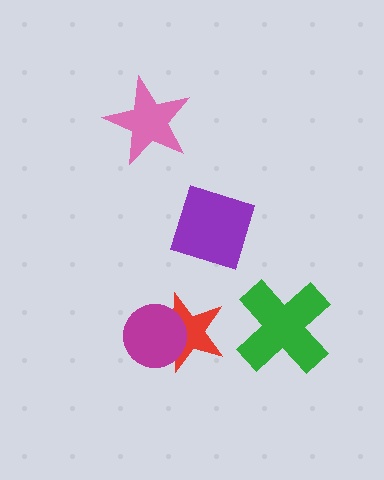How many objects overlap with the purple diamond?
0 objects overlap with the purple diamond.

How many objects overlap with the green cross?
0 objects overlap with the green cross.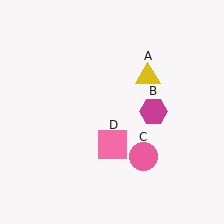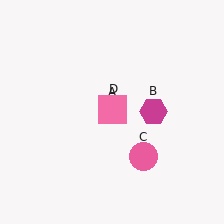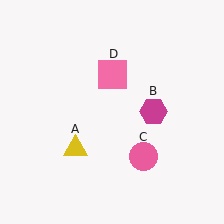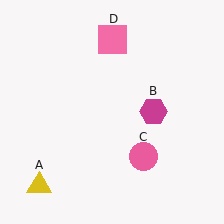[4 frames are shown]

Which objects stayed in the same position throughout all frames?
Magenta hexagon (object B) and pink circle (object C) remained stationary.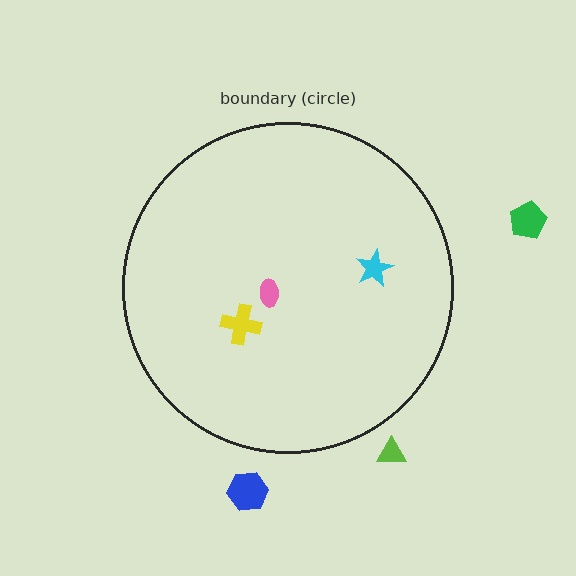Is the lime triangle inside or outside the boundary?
Outside.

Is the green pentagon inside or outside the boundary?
Outside.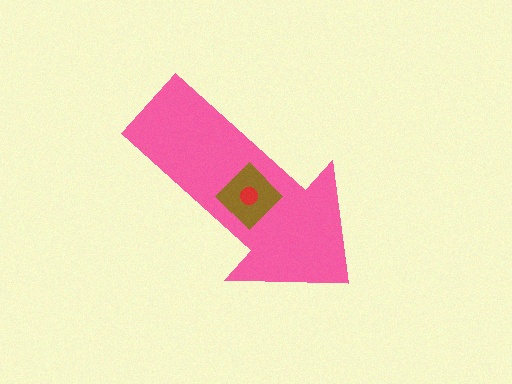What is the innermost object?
The red circle.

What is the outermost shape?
The pink arrow.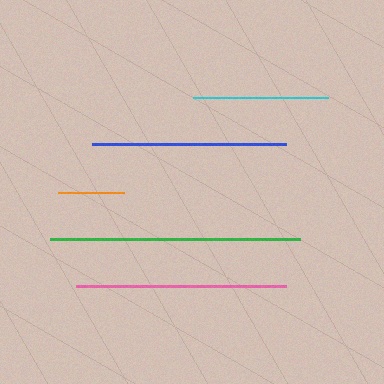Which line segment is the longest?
The green line is the longest at approximately 251 pixels.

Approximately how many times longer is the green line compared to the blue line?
The green line is approximately 1.3 times the length of the blue line.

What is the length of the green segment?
The green segment is approximately 251 pixels long.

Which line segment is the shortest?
The orange line is the shortest at approximately 66 pixels.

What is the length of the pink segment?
The pink segment is approximately 210 pixels long.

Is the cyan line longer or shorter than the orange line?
The cyan line is longer than the orange line.